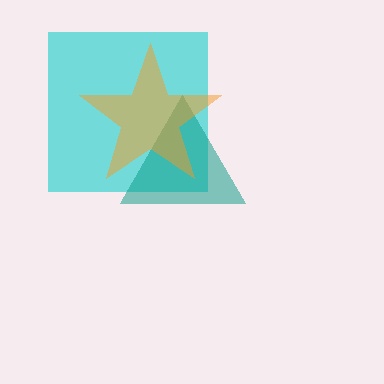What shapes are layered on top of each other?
The layered shapes are: a cyan square, a teal triangle, an orange star.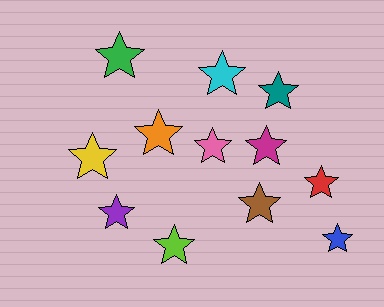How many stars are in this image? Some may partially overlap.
There are 12 stars.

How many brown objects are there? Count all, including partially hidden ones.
There is 1 brown object.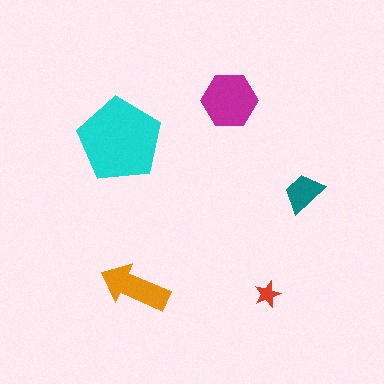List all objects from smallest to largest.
The red star, the teal trapezoid, the orange arrow, the magenta hexagon, the cyan pentagon.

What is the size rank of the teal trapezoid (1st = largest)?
4th.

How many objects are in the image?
There are 5 objects in the image.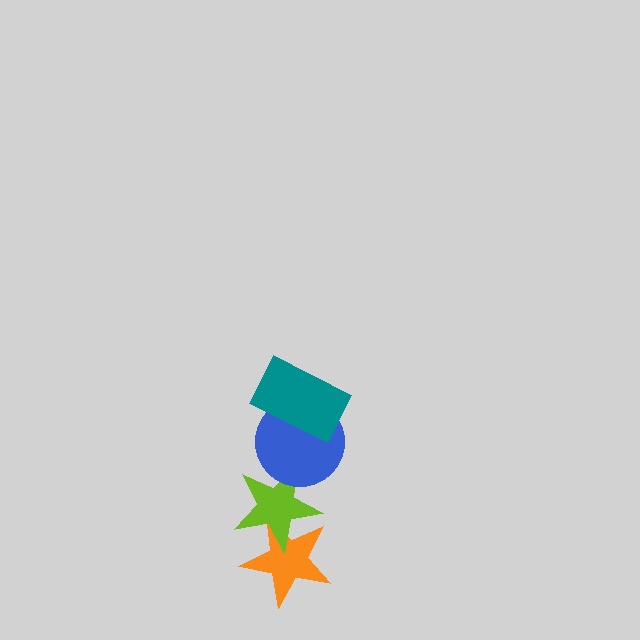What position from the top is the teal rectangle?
The teal rectangle is 1st from the top.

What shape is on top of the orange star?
The lime star is on top of the orange star.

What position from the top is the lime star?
The lime star is 3rd from the top.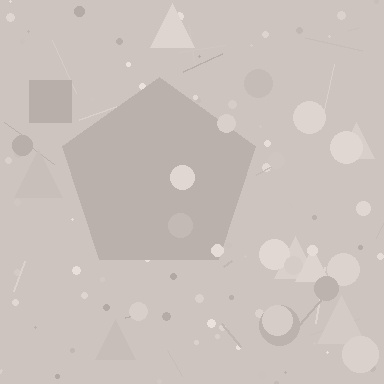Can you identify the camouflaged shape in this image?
The camouflaged shape is a pentagon.